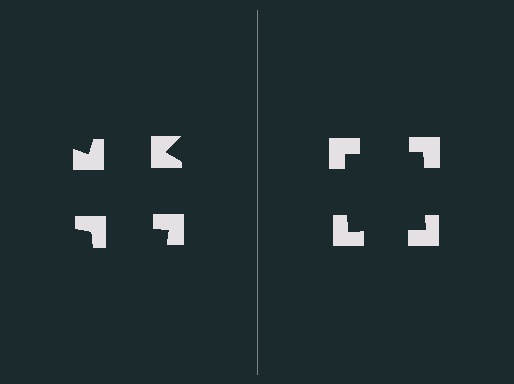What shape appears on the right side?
An illusory square.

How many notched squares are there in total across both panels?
8 — 4 on each side.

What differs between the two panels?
The notched squares are positioned identically on both sides; only the wedge orientations differ. On the right they align to a square; on the left they are misaligned.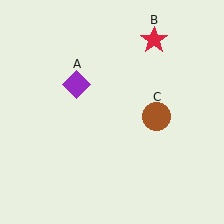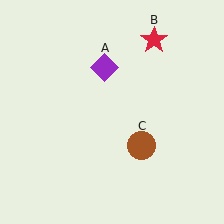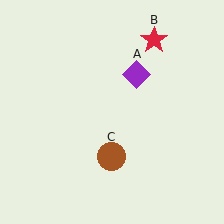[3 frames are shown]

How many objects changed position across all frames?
2 objects changed position: purple diamond (object A), brown circle (object C).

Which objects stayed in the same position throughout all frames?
Red star (object B) remained stationary.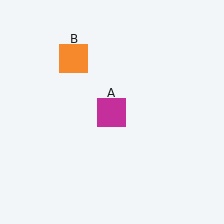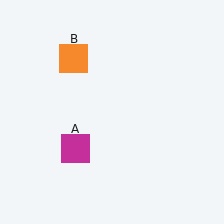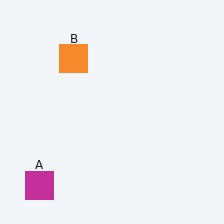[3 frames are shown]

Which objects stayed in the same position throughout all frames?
Orange square (object B) remained stationary.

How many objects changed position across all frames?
1 object changed position: magenta square (object A).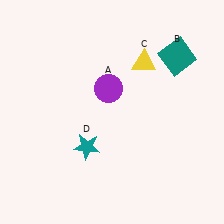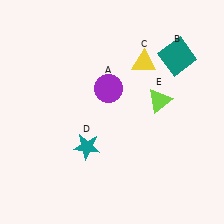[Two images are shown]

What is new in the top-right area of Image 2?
A lime triangle (E) was added in the top-right area of Image 2.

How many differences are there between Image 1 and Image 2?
There is 1 difference between the two images.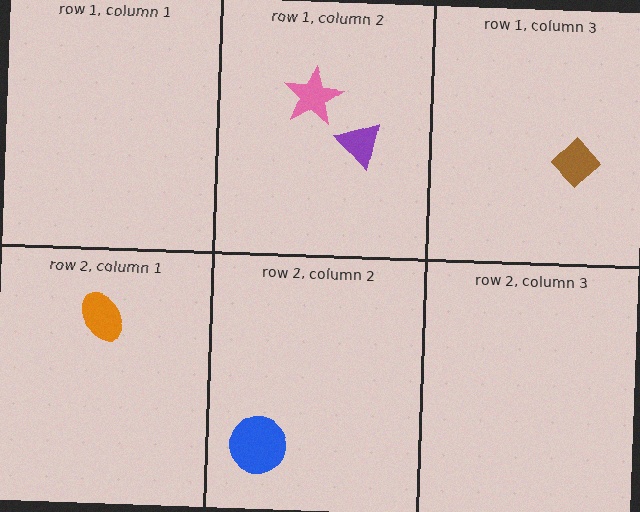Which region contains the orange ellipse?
The row 2, column 1 region.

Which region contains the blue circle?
The row 2, column 2 region.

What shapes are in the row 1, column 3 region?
The brown diamond.